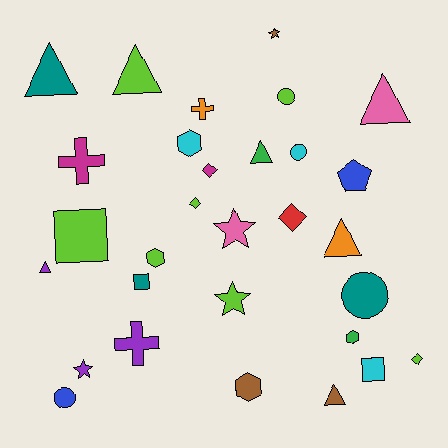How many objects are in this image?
There are 30 objects.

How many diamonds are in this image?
There are 4 diamonds.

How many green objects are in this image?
There are 2 green objects.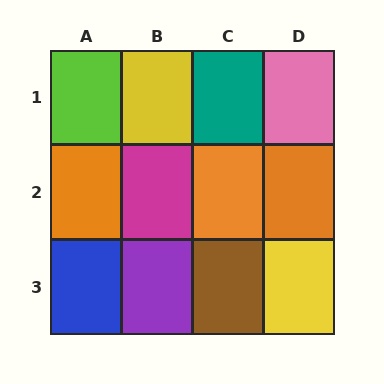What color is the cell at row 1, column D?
Pink.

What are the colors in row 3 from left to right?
Blue, purple, brown, yellow.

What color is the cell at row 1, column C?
Teal.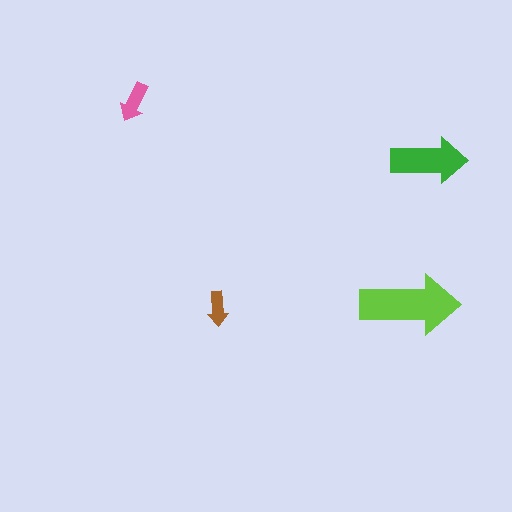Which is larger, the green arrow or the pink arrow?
The green one.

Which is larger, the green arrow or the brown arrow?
The green one.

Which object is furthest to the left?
The pink arrow is leftmost.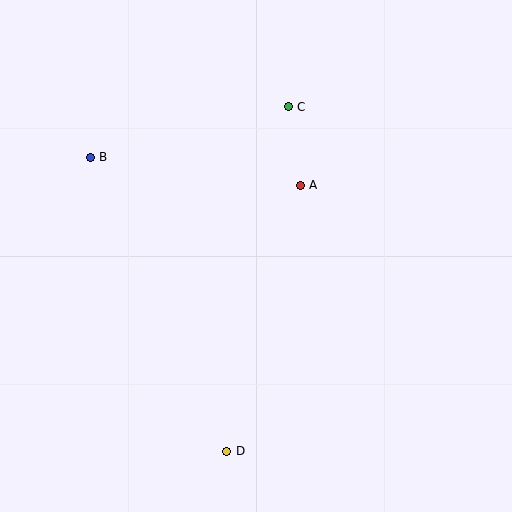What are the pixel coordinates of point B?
Point B is at (90, 157).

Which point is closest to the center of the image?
Point A at (300, 185) is closest to the center.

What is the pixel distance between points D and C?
The distance between D and C is 350 pixels.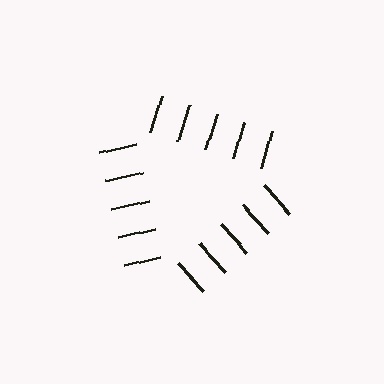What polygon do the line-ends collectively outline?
An illusory triangle — the line segments terminate on its edges but no continuous stroke is drawn.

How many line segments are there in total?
15 — 5 along each of the 3 edges.